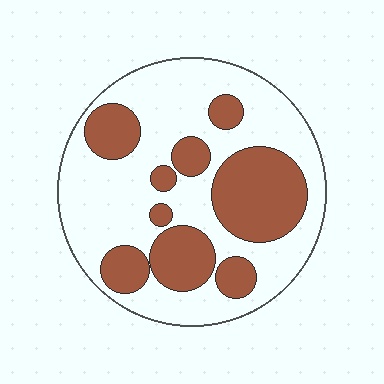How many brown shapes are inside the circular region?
9.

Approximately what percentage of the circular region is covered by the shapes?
Approximately 35%.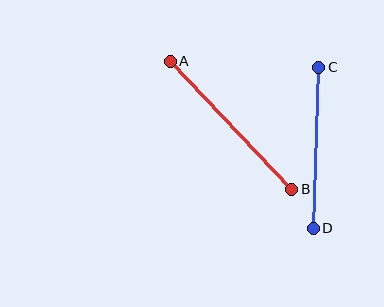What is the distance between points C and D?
The distance is approximately 161 pixels.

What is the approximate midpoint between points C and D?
The midpoint is at approximately (316, 148) pixels.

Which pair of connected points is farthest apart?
Points A and B are farthest apart.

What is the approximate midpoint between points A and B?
The midpoint is at approximately (231, 125) pixels.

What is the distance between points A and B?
The distance is approximately 176 pixels.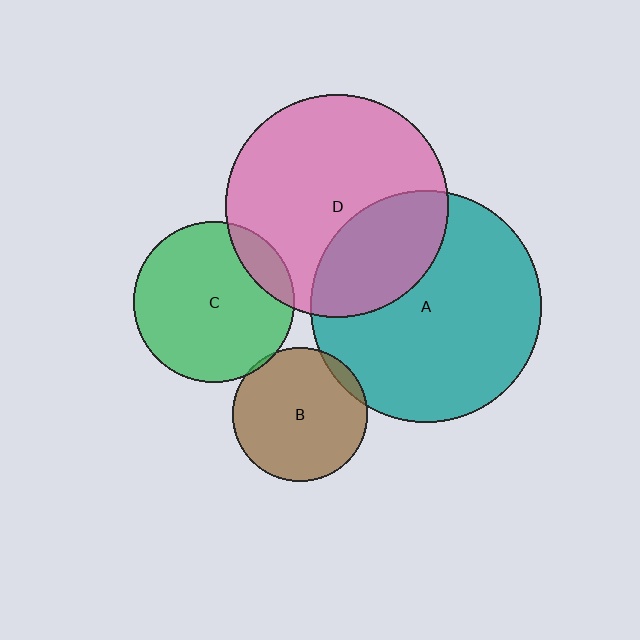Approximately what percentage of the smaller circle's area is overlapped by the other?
Approximately 15%.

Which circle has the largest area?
Circle A (teal).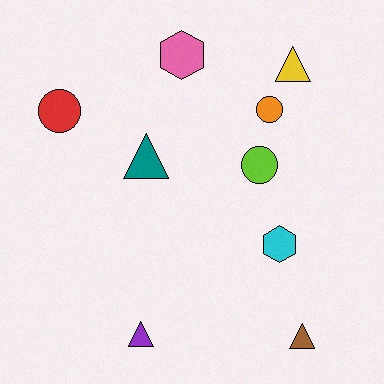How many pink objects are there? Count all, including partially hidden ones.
There is 1 pink object.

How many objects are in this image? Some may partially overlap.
There are 9 objects.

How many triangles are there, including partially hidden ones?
There are 4 triangles.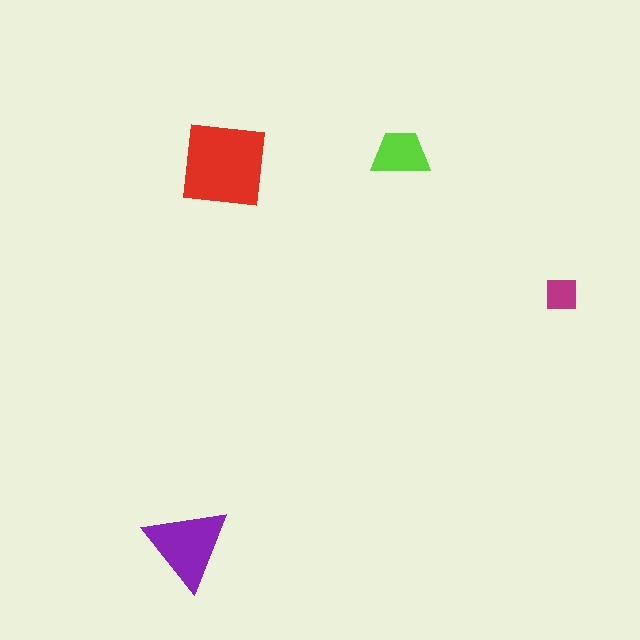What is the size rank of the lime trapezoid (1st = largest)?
3rd.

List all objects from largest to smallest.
The red square, the purple triangle, the lime trapezoid, the magenta square.